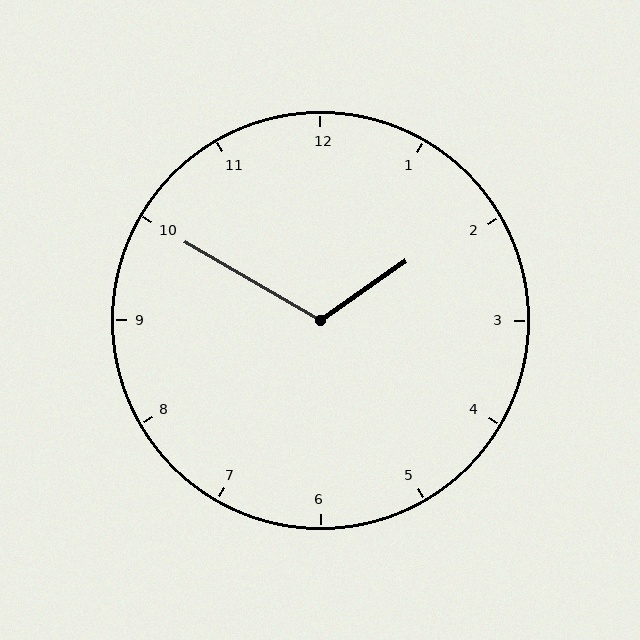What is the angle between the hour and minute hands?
Approximately 115 degrees.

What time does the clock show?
1:50.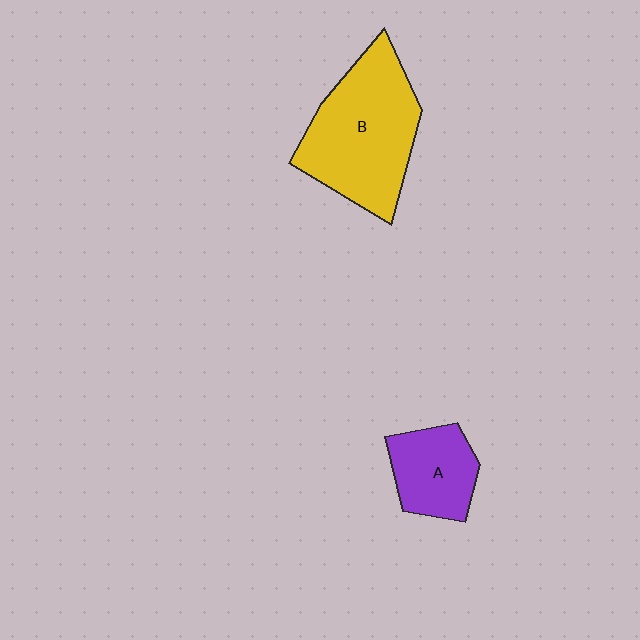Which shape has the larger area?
Shape B (yellow).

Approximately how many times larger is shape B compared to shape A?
Approximately 2.0 times.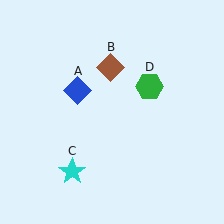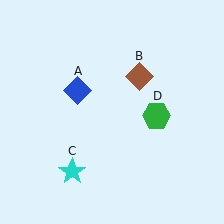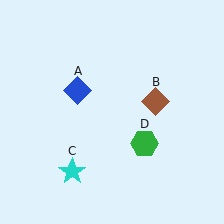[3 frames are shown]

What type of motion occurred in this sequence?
The brown diamond (object B), green hexagon (object D) rotated clockwise around the center of the scene.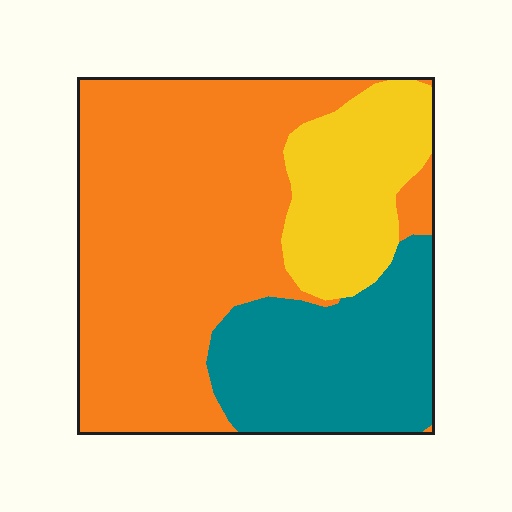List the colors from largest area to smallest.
From largest to smallest: orange, teal, yellow.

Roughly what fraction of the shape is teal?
Teal covers 25% of the shape.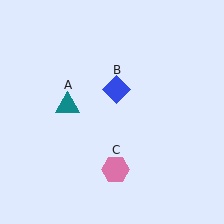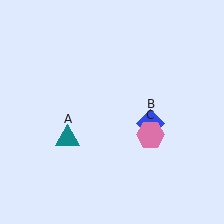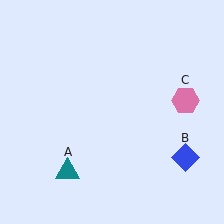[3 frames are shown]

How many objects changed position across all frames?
3 objects changed position: teal triangle (object A), blue diamond (object B), pink hexagon (object C).